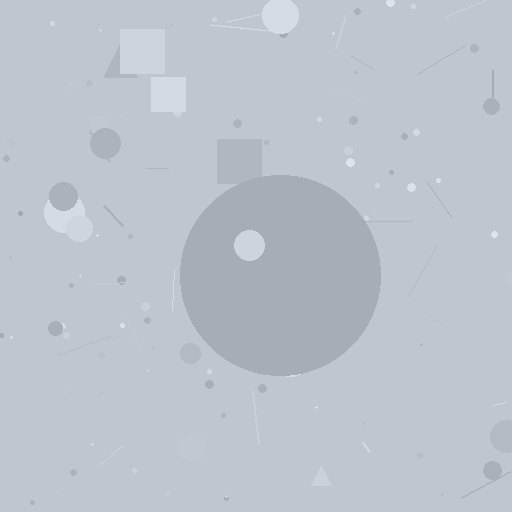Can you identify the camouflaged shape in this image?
The camouflaged shape is a circle.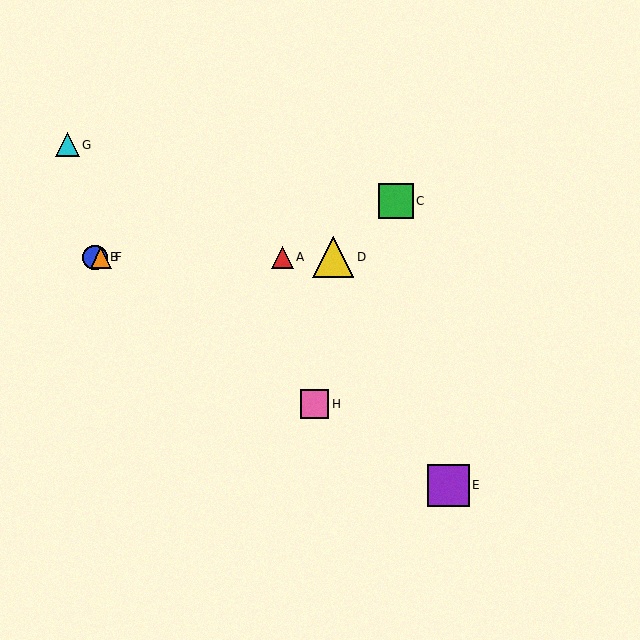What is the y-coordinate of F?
Object F is at y≈257.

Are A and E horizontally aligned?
No, A is at y≈257 and E is at y≈485.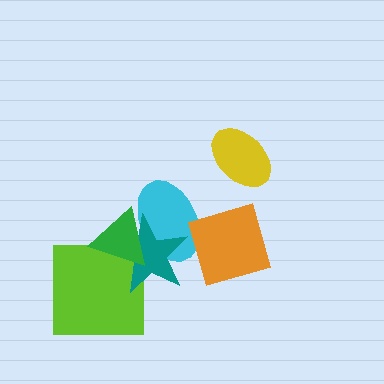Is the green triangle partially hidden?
No, no other shape covers it.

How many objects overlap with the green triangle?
3 objects overlap with the green triangle.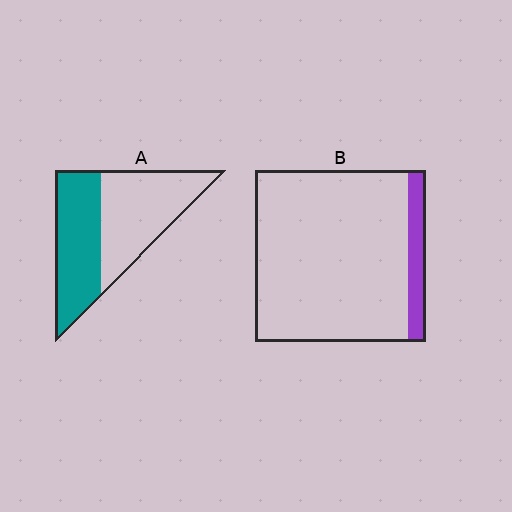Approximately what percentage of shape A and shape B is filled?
A is approximately 45% and B is approximately 10%.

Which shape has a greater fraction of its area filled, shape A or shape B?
Shape A.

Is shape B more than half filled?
No.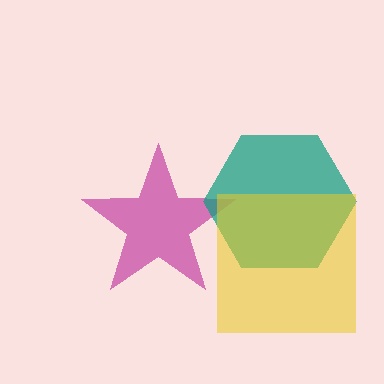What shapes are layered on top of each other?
The layered shapes are: a magenta star, a teal hexagon, a yellow square.